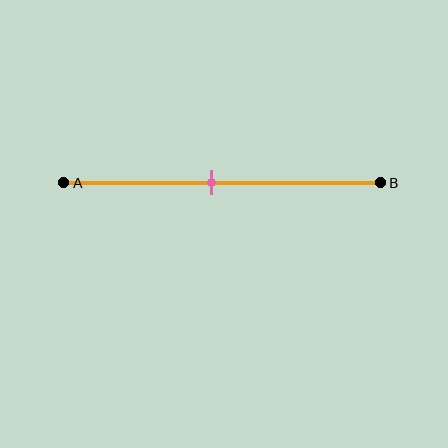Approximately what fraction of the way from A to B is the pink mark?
The pink mark is approximately 45% of the way from A to B.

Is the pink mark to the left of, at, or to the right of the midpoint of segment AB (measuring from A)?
The pink mark is to the left of the midpoint of segment AB.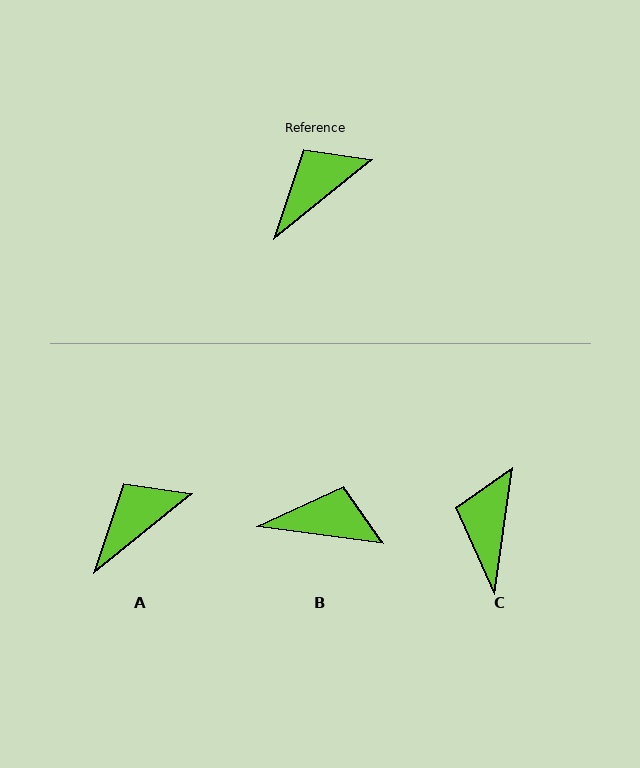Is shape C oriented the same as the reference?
No, it is off by about 43 degrees.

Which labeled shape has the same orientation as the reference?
A.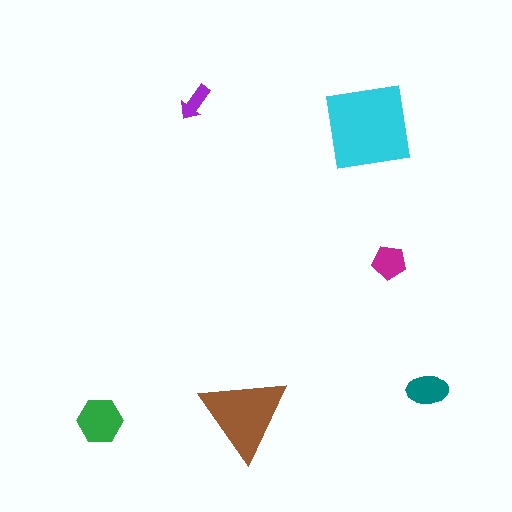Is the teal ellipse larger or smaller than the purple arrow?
Larger.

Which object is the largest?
The cyan square.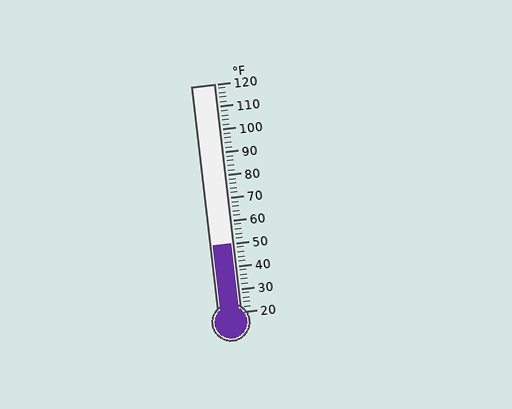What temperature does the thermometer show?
The thermometer shows approximately 50°F.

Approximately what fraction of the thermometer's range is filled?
The thermometer is filled to approximately 30% of its range.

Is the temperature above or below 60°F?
The temperature is below 60°F.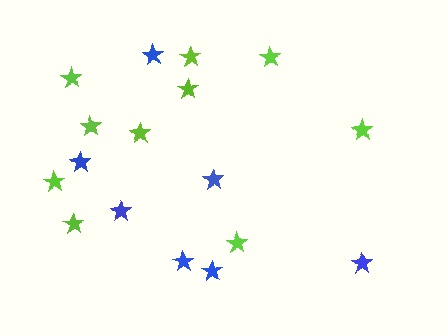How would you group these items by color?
There are 2 groups: one group of blue stars (7) and one group of lime stars (10).